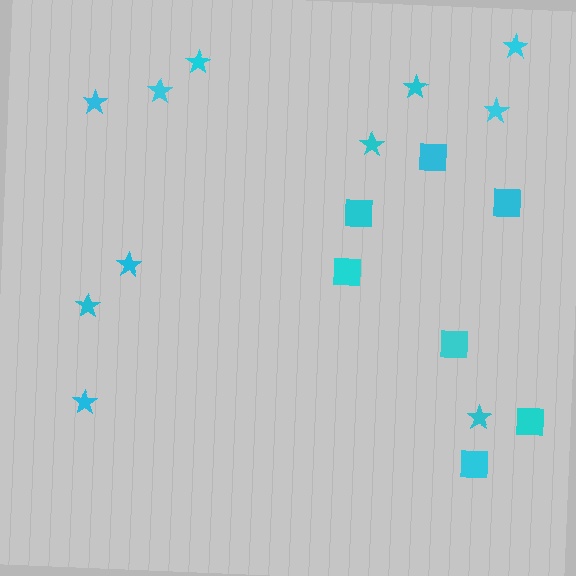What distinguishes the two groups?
There are 2 groups: one group of stars (11) and one group of squares (7).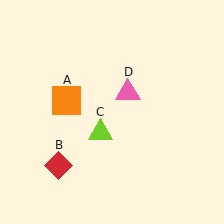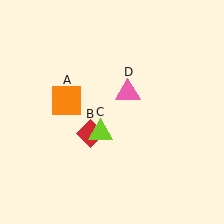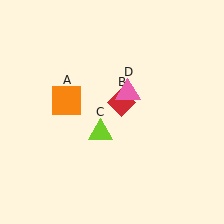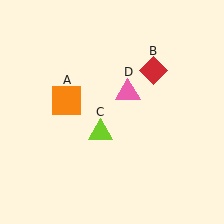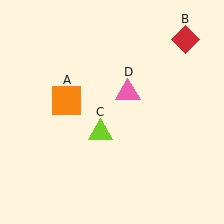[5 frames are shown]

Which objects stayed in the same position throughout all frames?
Orange square (object A) and lime triangle (object C) and pink triangle (object D) remained stationary.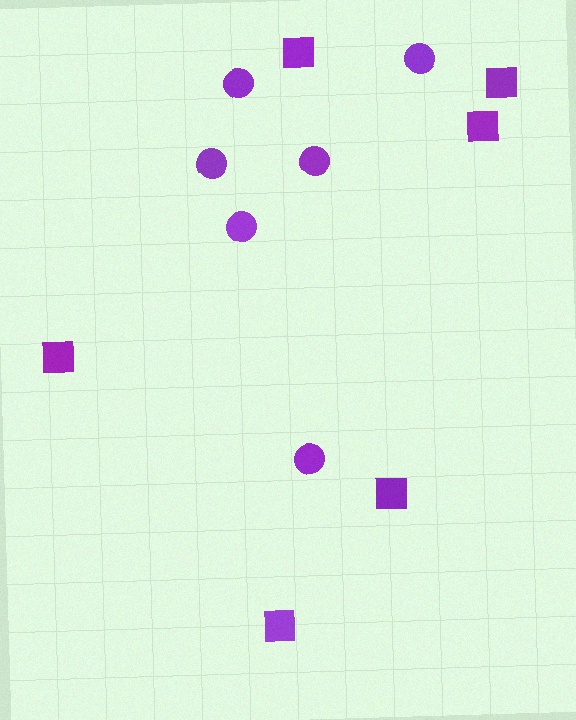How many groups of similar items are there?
There are 2 groups: one group of circles (6) and one group of squares (6).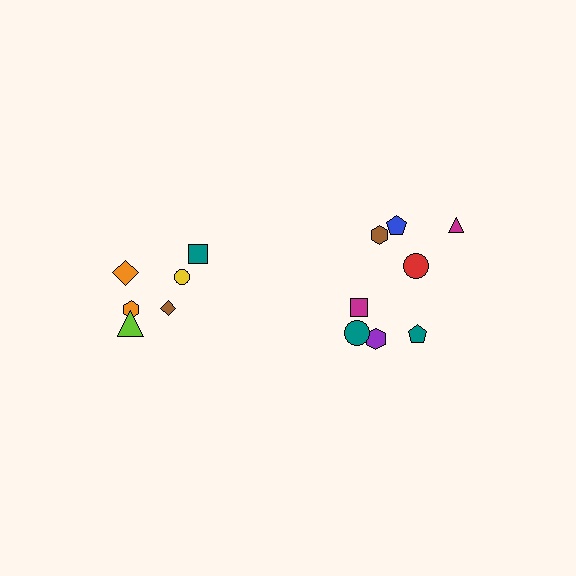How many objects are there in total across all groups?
There are 14 objects.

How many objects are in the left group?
There are 6 objects.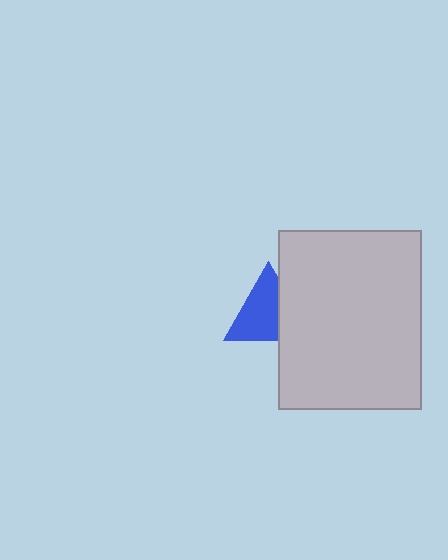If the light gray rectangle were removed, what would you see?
You would see the complete blue triangle.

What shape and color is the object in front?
The object in front is a light gray rectangle.